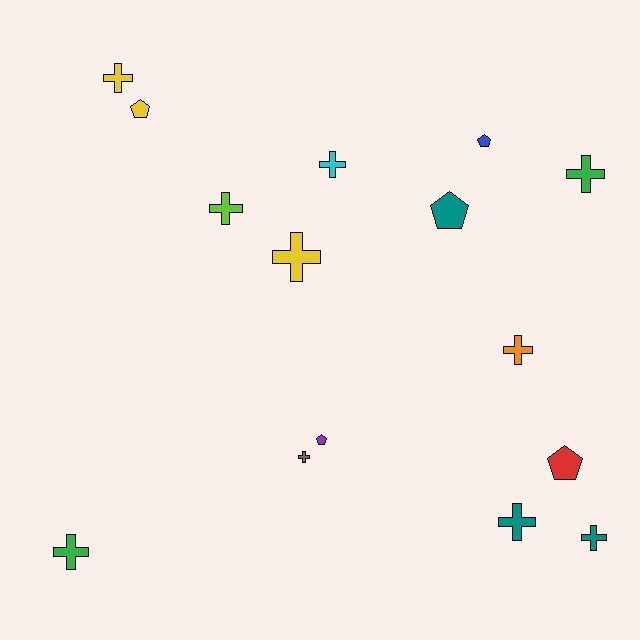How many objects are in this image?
There are 15 objects.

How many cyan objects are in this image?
There is 1 cyan object.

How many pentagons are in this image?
There are 5 pentagons.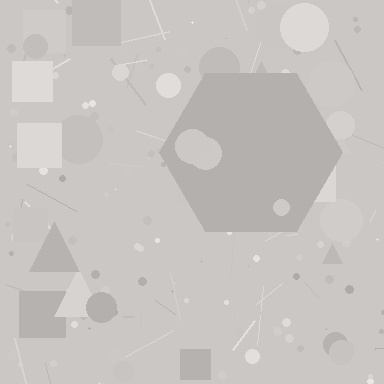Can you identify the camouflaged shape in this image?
The camouflaged shape is a hexagon.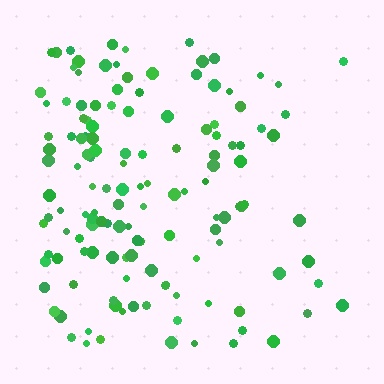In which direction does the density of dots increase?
From right to left, with the left side densest.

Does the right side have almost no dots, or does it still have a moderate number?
Still a moderate number, just noticeably fewer than the left.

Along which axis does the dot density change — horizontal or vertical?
Horizontal.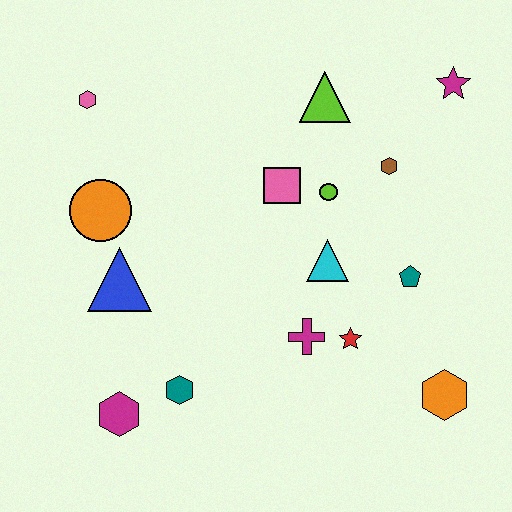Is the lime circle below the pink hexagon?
Yes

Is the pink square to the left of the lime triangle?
Yes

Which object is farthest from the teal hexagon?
The magenta star is farthest from the teal hexagon.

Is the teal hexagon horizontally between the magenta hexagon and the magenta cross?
Yes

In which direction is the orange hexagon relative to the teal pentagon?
The orange hexagon is below the teal pentagon.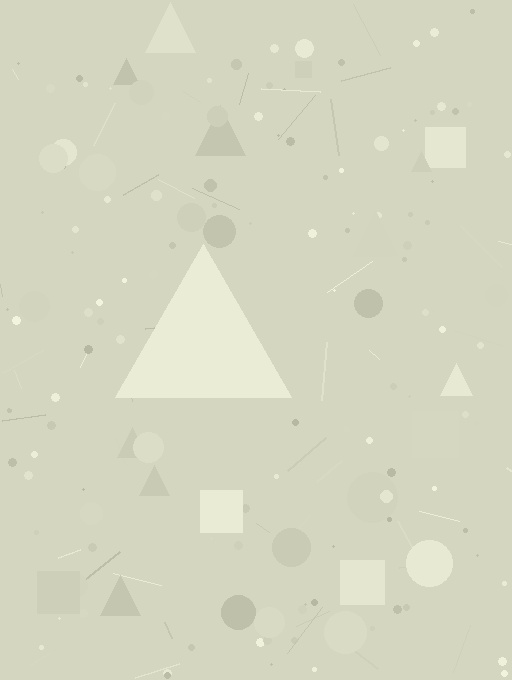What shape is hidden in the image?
A triangle is hidden in the image.